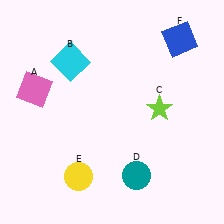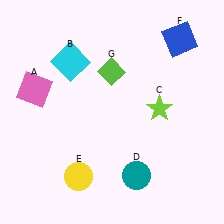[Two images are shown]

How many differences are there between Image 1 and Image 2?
There is 1 difference between the two images.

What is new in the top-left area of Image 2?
A lime diamond (G) was added in the top-left area of Image 2.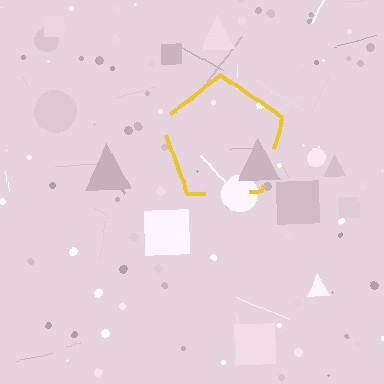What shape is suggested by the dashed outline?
The dashed outline suggests a pentagon.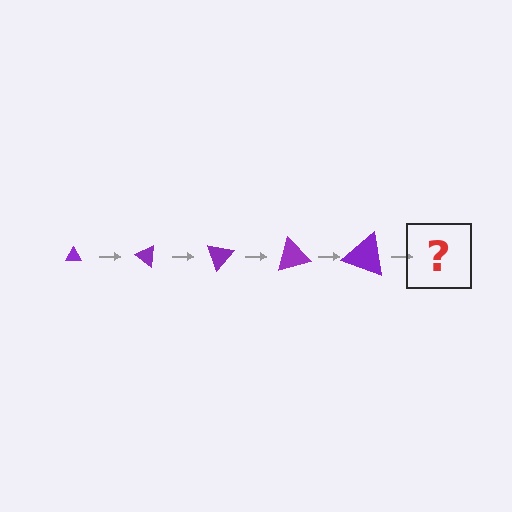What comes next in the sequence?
The next element should be a triangle, larger than the previous one and rotated 175 degrees from the start.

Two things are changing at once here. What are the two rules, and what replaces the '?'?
The two rules are that the triangle grows larger each step and it rotates 35 degrees each step. The '?' should be a triangle, larger than the previous one and rotated 175 degrees from the start.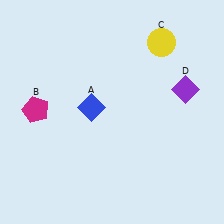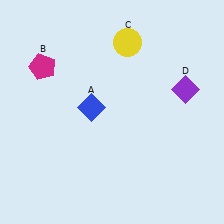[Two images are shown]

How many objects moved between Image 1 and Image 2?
2 objects moved between the two images.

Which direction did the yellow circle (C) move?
The yellow circle (C) moved left.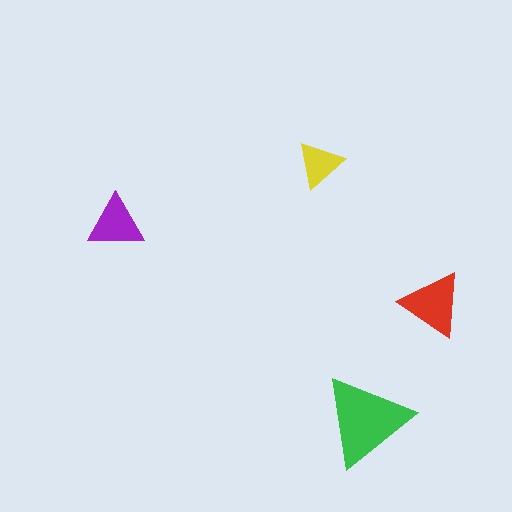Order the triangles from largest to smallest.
the green one, the red one, the purple one, the yellow one.